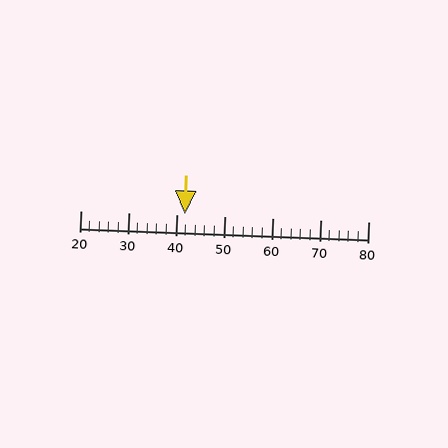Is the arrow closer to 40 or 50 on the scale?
The arrow is closer to 40.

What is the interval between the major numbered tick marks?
The major tick marks are spaced 10 units apart.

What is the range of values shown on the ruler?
The ruler shows values from 20 to 80.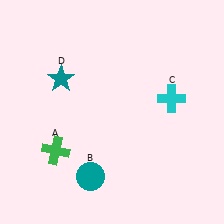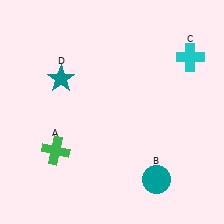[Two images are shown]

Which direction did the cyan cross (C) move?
The cyan cross (C) moved up.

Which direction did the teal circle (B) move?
The teal circle (B) moved right.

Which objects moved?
The objects that moved are: the teal circle (B), the cyan cross (C).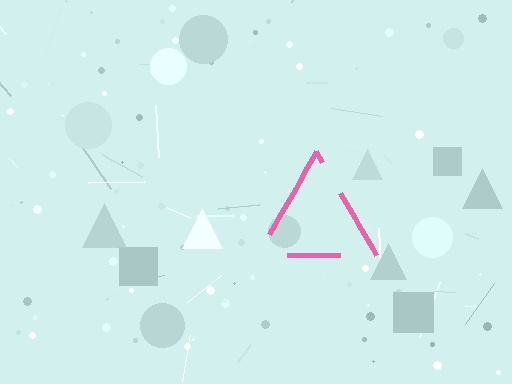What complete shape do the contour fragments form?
The contour fragments form a triangle.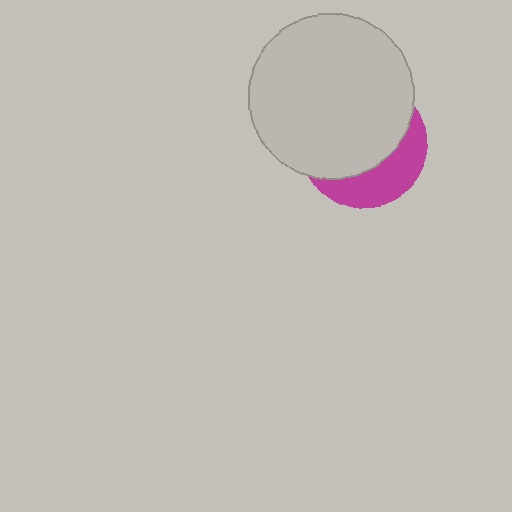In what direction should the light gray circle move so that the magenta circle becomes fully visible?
The light gray circle should move up. That is the shortest direction to clear the overlap and leave the magenta circle fully visible.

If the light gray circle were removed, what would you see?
You would see the complete magenta circle.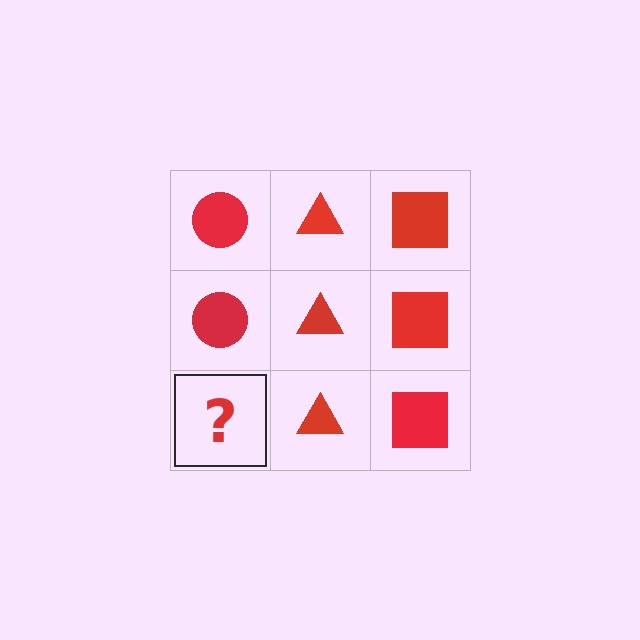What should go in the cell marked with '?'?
The missing cell should contain a red circle.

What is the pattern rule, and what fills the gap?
The rule is that each column has a consistent shape. The gap should be filled with a red circle.